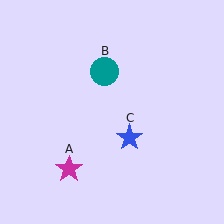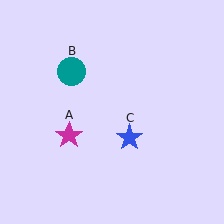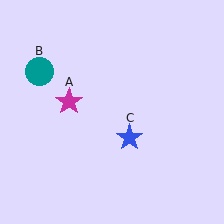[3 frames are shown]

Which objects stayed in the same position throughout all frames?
Blue star (object C) remained stationary.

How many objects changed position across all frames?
2 objects changed position: magenta star (object A), teal circle (object B).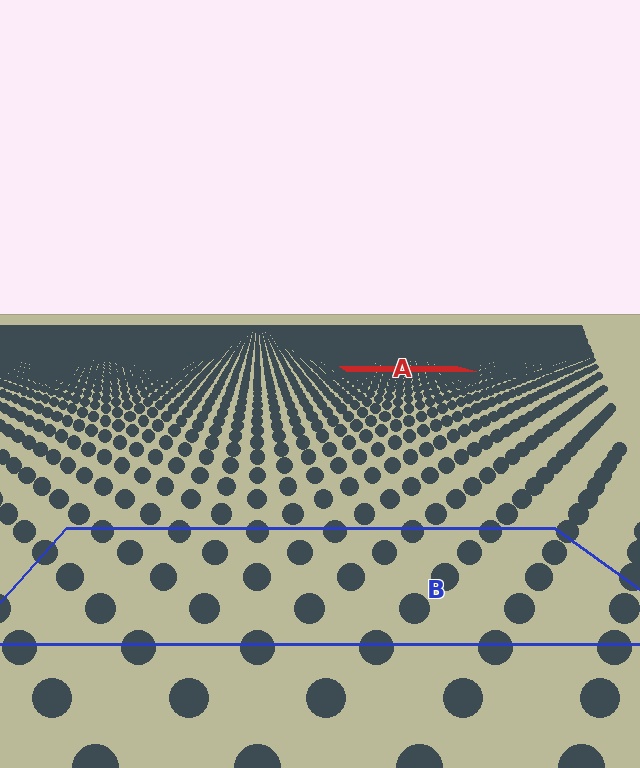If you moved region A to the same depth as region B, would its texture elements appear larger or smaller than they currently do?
They would appear larger. At a closer depth, the same texture elements are projected at a bigger on-screen size.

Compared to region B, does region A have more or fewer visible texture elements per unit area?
Region A has more texture elements per unit area — they are packed more densely because it is farther away.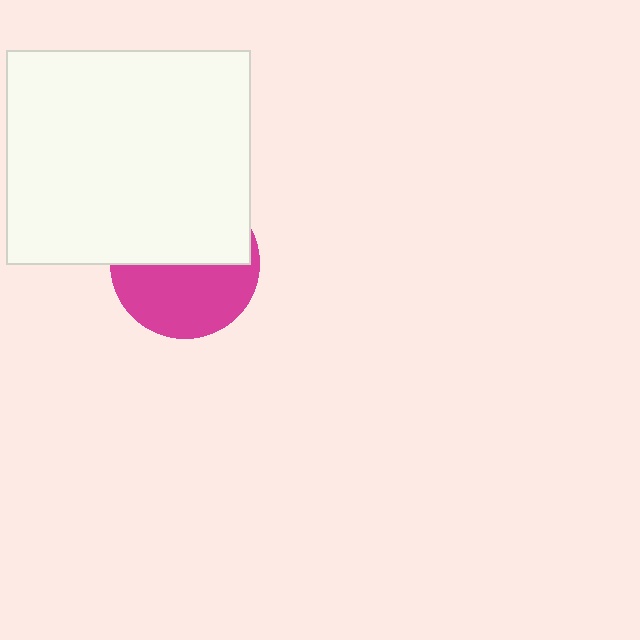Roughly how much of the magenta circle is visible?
About half of it is visible (roughly 49%).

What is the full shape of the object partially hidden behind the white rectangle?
The partially hidden object is a magenta circle.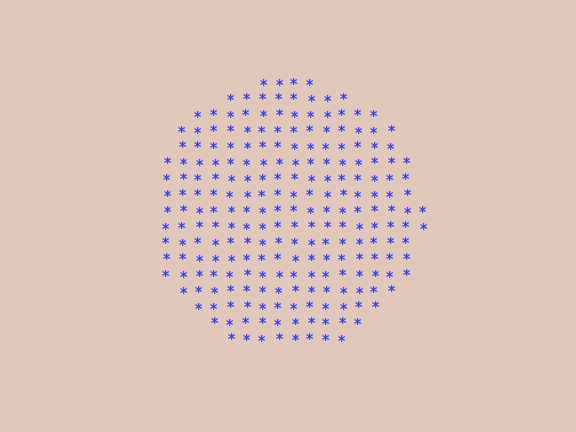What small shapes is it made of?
It is made of small asterisks.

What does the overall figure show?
The overall figure shows a circle.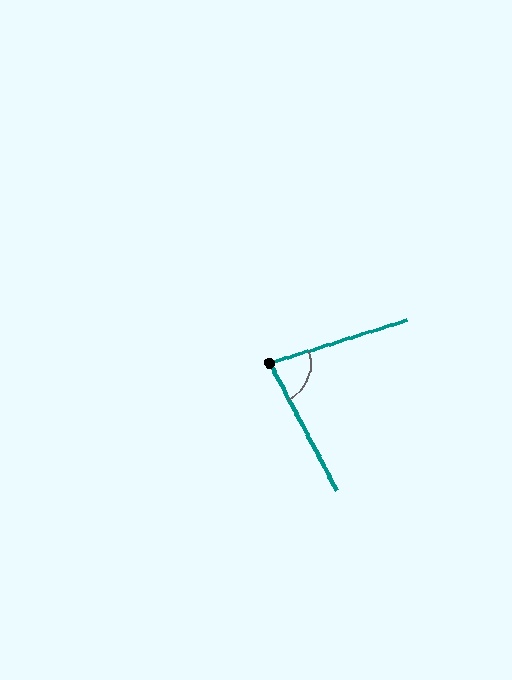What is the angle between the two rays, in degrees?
Approximately 79 degrees.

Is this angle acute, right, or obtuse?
It is acute.